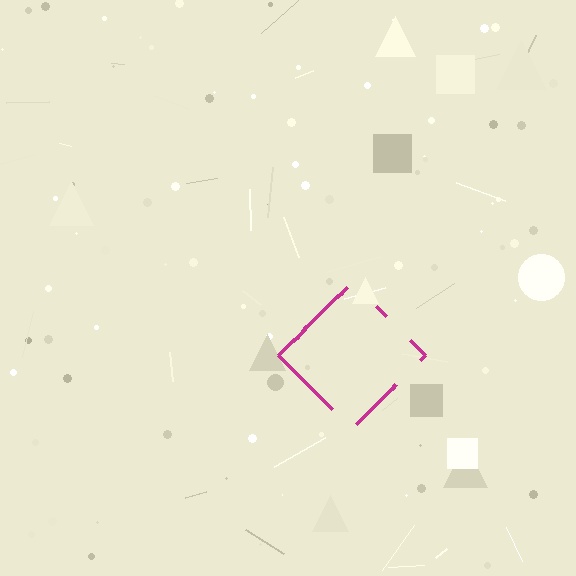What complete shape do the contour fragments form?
The contour fragments form a diamond.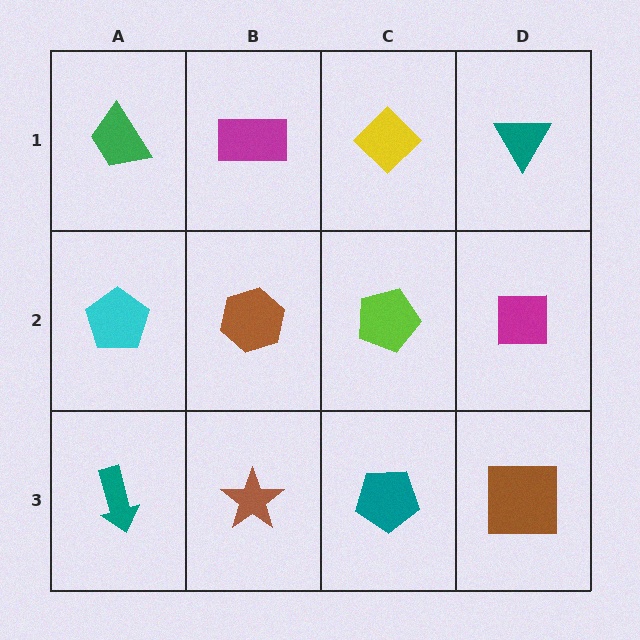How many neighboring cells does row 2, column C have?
4.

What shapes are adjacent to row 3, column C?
A lime pentagon (row 2, column C), a brown star (row 3, column B), a brown square (row 3, column D).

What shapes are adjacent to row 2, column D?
A teal triangle (row 1, column D), a brown square (row 3, column D), a lime pentagon (row 2, column C).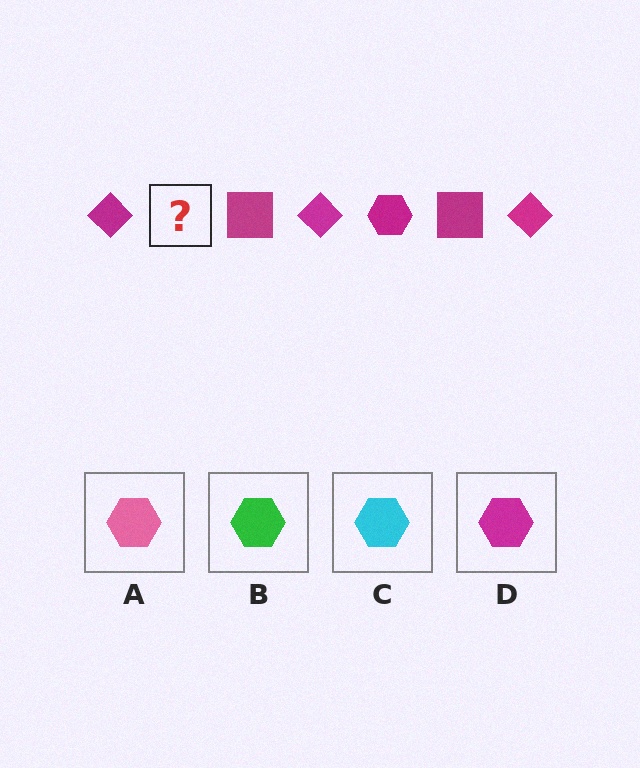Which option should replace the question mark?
Option D.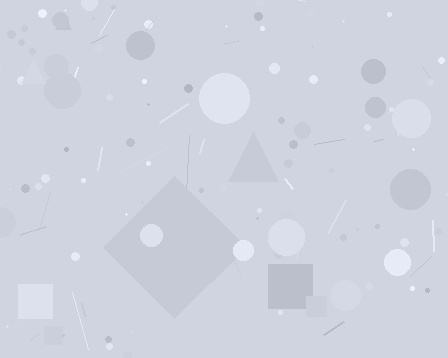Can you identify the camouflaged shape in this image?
The camouflaged shape is a diamond.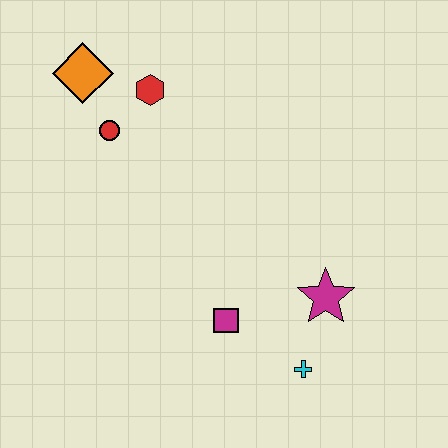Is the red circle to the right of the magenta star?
No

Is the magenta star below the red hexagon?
Yes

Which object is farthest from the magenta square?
The orange diamond is farthest from the magenta square.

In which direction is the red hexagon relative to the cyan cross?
The red hexagon is above the cyan cross.